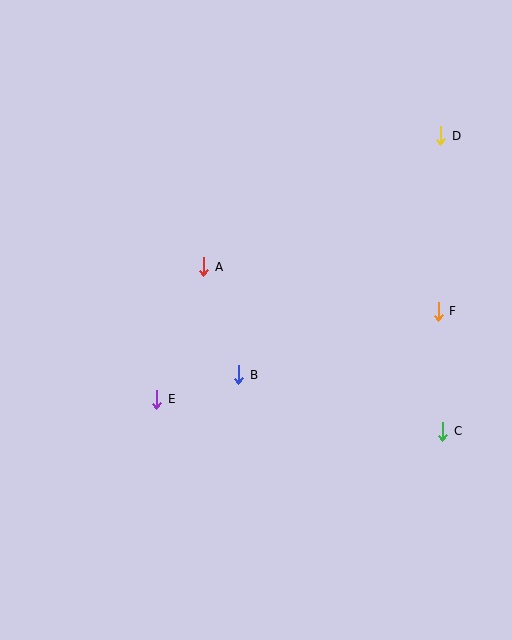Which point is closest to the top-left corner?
Point A is closest to the top-left corner.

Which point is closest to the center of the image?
Point B at (239, 375) is closest to the center.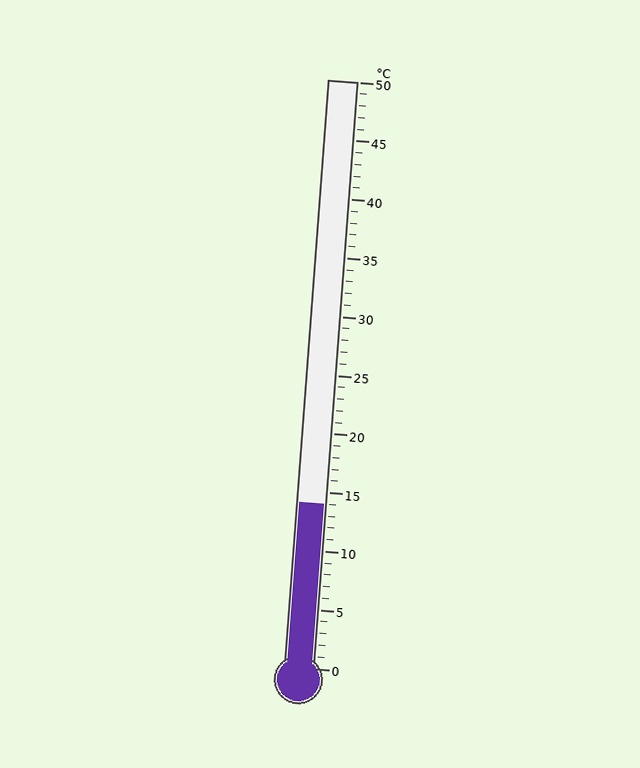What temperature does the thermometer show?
The thermometer shows approximately 14°C.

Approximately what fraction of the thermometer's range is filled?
The thermometer is filled to approximately 30% of its range.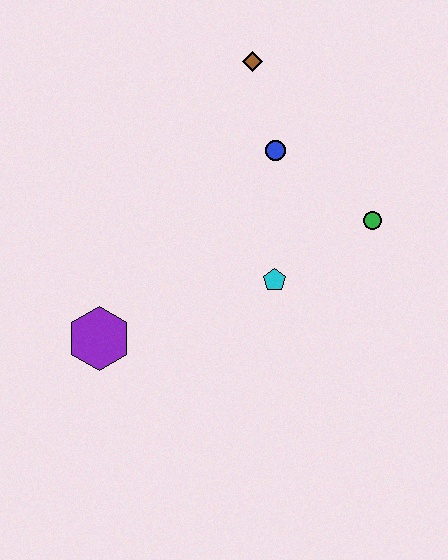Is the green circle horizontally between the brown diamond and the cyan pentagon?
No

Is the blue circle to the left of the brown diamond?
No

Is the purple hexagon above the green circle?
No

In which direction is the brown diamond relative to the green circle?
The brown diamond is above the green circle.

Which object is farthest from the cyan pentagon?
The brown diamond is farthest from the cyan pentagon.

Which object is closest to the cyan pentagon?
The green circle is closest to the cyan pentagon.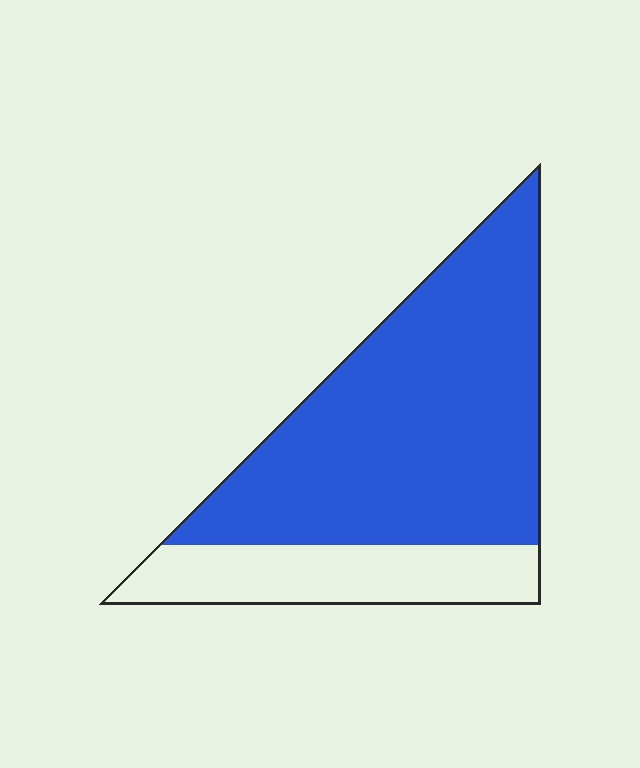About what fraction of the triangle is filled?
About three quarters (3/4).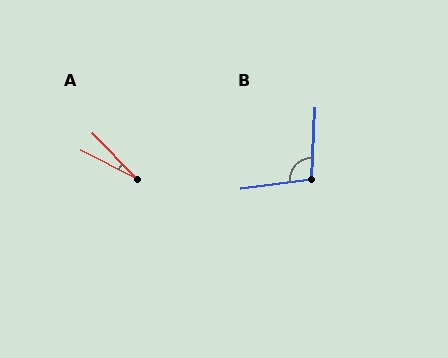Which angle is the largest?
B, at approximately 101 degrees.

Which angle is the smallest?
A, at approximately 19 degrees.